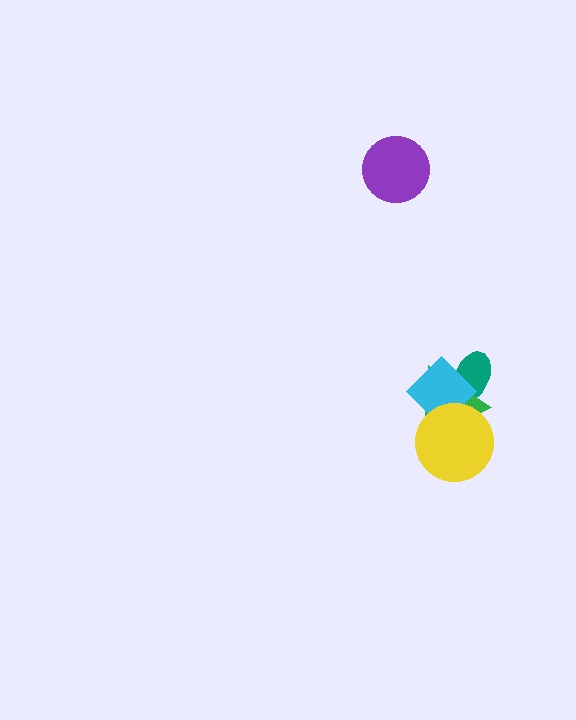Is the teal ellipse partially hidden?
Yes, it is partially covered by another shape.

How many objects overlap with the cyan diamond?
3 objects overlap with the cyan diamond.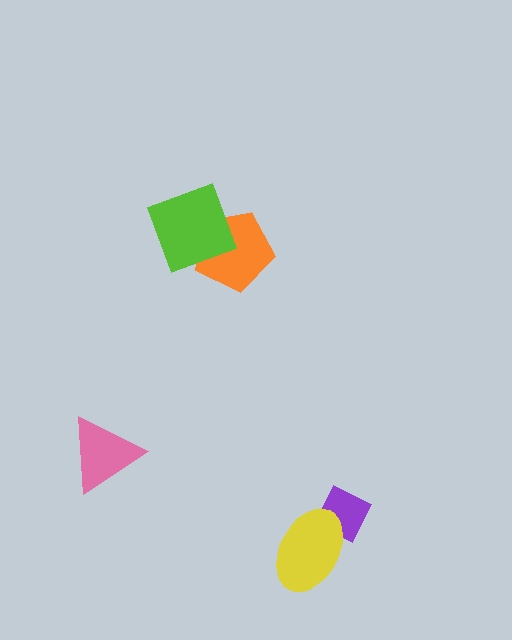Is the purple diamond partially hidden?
Yes, it is partially covered by another shape.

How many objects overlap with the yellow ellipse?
1 object overlaps with the yellow ellipse.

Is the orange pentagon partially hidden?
Yes, it is partially covered by another shape.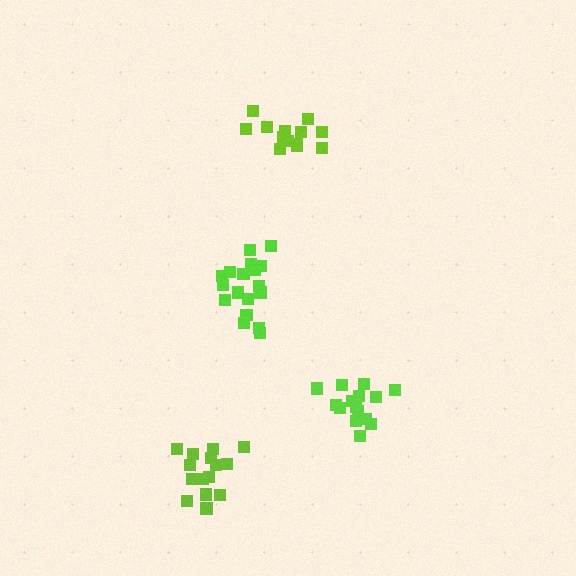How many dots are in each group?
Group 1: 13 dots, Group 2: 15 dots, Group 3: 19 dots, Group 4: 15 dots (62 total).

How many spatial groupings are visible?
There are 4 spatial groupings.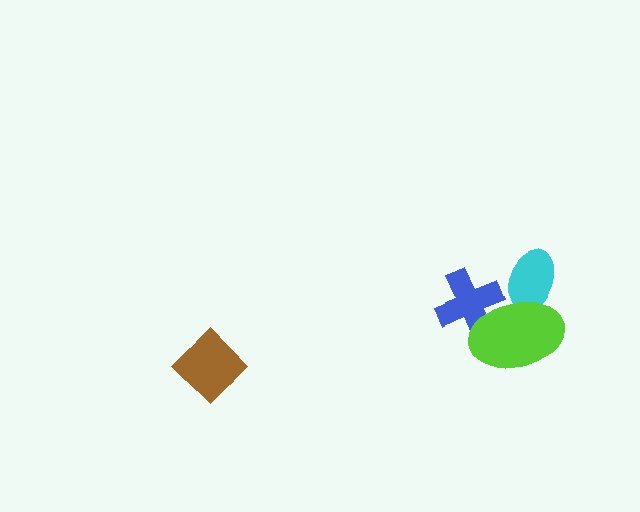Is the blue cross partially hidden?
Yes, it is partially covered by another shape.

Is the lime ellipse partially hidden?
No, no other shape covers it.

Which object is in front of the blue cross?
The lime ellipse is in front of the blue cross.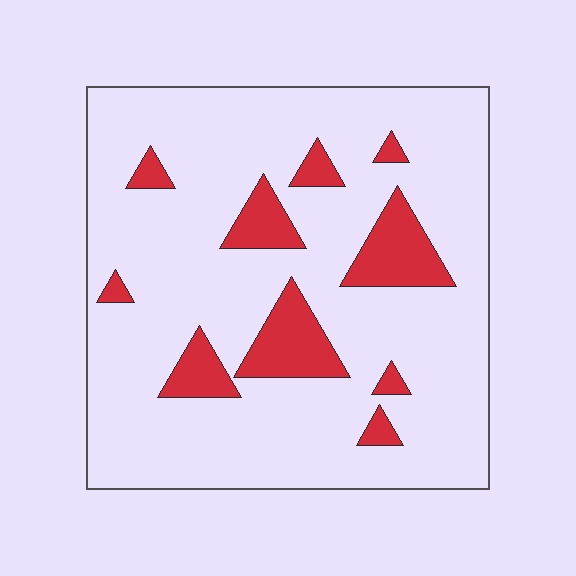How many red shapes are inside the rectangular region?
10.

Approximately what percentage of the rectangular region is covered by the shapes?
Approximately 15%.